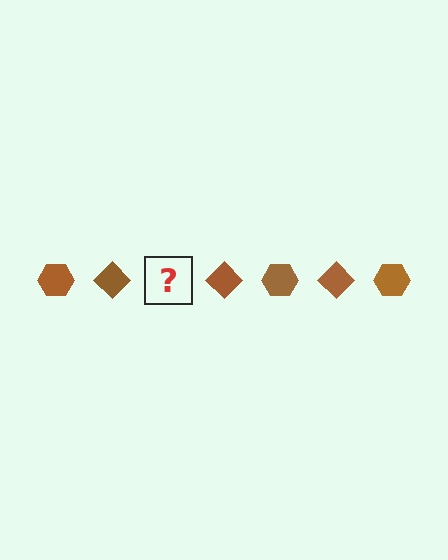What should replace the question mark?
The question mark should be replaced with a brown hexagon.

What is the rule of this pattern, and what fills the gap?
The rule is that the pattern cycles through hexagon, diamond shapes in brown. The gap should be filled with a brown hexagon.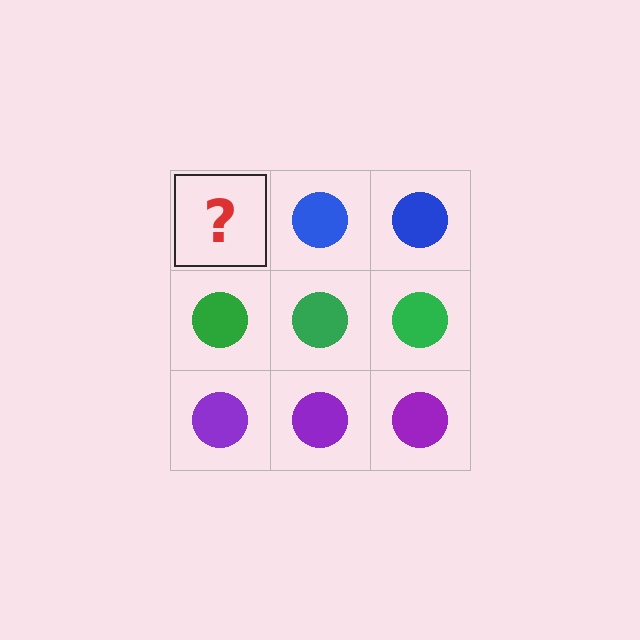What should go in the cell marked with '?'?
The missing cell should contain a blue circle.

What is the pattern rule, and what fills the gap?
The rule is that each row has a consistent color. The gap should be filled with a blue circle.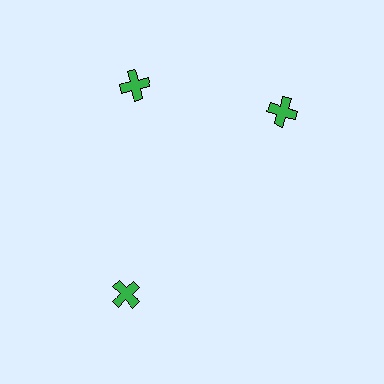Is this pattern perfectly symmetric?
No. The 3 green crosses are arranged in a ring, but one element near the 3 o'clock position is rotated out of alignment along the ring, breaking the 3-fold rotational symmetry.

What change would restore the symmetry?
The symmetry would be restored by rotating it back into even spacing with its neighbors so that all 3 crosses sit at equal angles and equal distance from the center.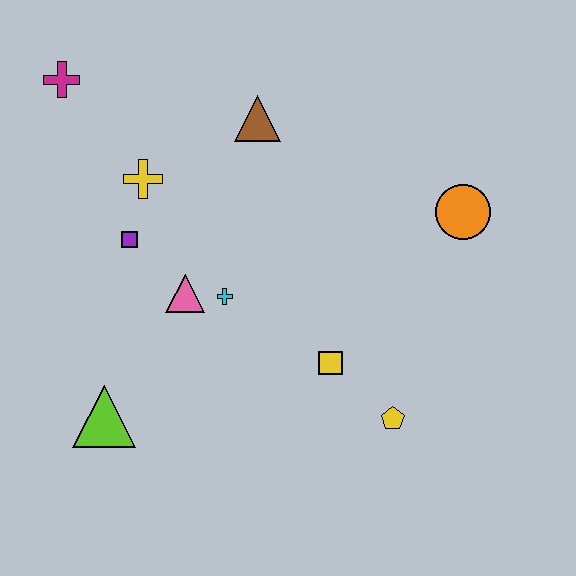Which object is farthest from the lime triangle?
The orange circle is farthest from the lime triangle.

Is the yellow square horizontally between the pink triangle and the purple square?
No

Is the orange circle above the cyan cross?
Yes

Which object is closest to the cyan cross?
The pink triangle is closest to the cyan cross.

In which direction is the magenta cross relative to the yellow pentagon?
The magenta cross is above the yellow pentagon.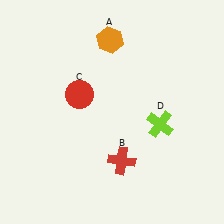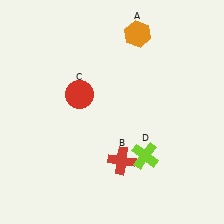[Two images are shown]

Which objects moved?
The objects that moved are: the orange hexagon (A), the lime cross (D).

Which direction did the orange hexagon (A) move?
The orange hexagon (A) moved right.